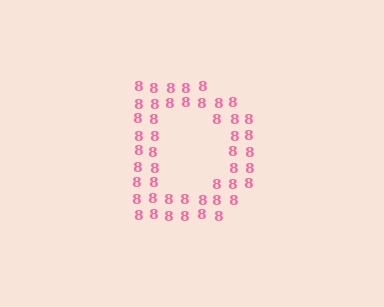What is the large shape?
The large shape is the letter D.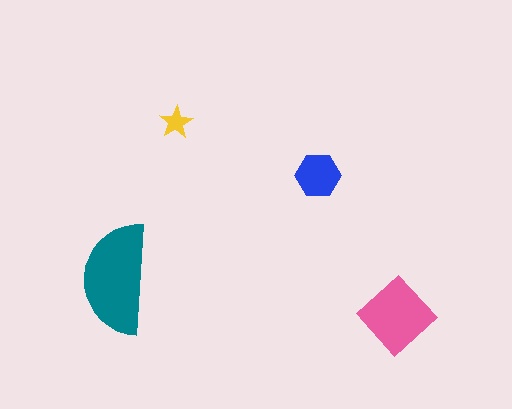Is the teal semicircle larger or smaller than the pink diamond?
Larger.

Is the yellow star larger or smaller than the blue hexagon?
Smaller.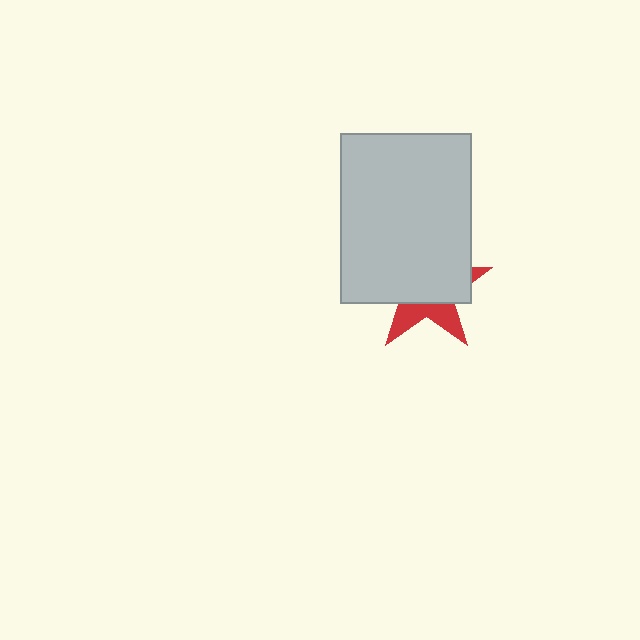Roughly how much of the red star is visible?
A small part of it is visible (roughly 34%).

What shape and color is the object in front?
The object in front is a light gray rectangle.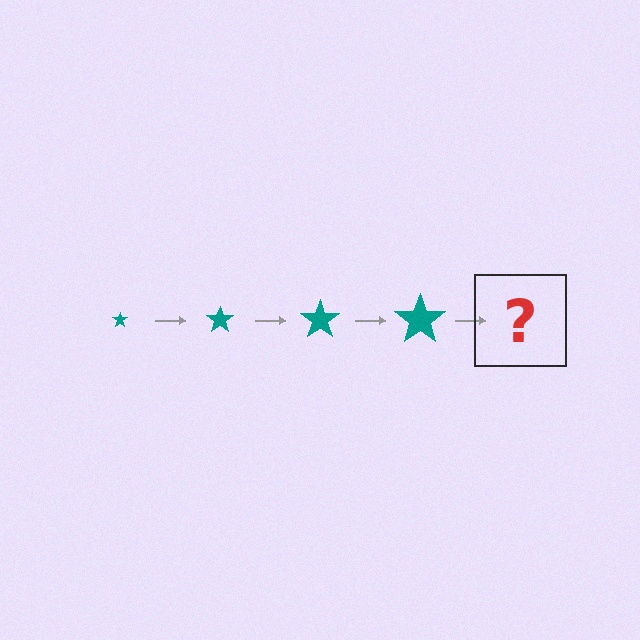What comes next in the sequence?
The next element should be a teal star, larger than the previous one.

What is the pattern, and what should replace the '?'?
The pattern is that the star gets progressively larger each step. The '?' should be a teal star, larger than the previous one.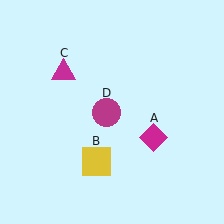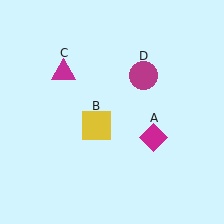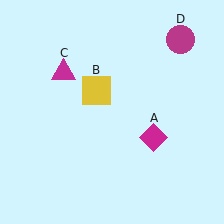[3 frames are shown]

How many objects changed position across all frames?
2 objects changed position: yellow square (object B), magenta circle (object D).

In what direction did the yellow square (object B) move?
The yellow square (object B) moved up.